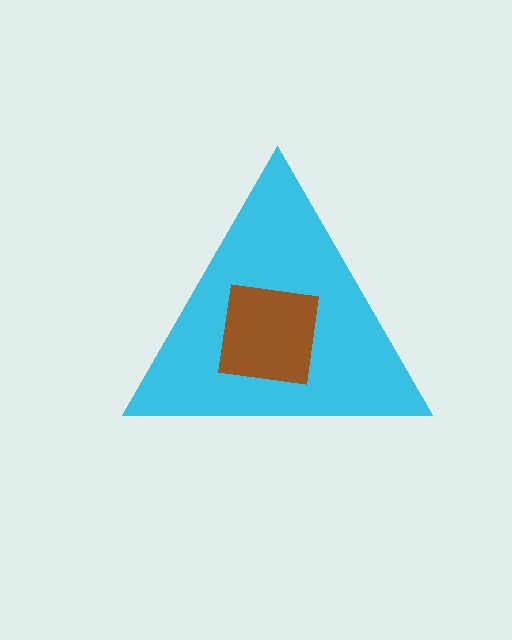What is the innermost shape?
The brown square.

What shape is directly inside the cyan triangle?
The brown square.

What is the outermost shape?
The cyan triangle.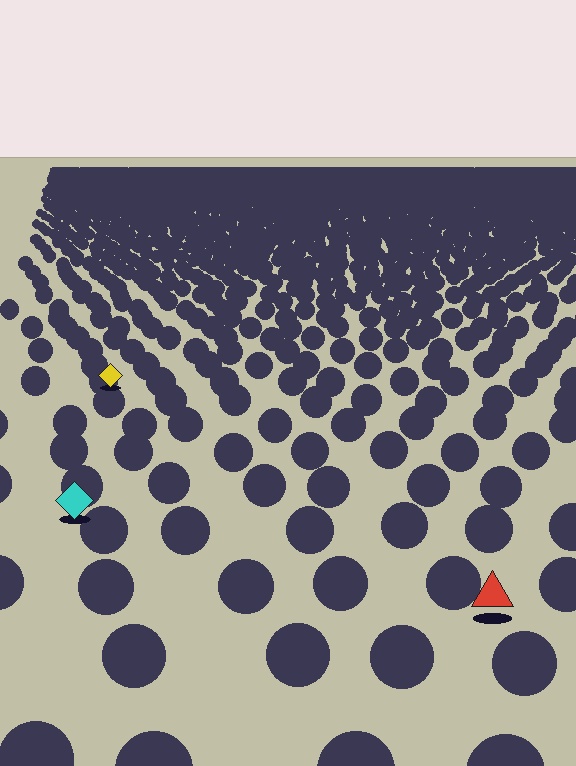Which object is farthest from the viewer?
The yellow diamond is farthest from the viewer. It appears smaller and the ground texture around it is denser.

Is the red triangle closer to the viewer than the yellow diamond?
Yes. The red triangle is closer — you can tell from the texture gradient: the ground texture is coarser near it.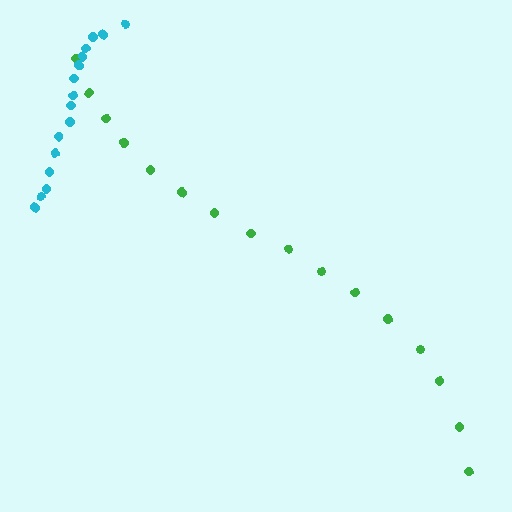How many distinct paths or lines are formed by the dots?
There are 2 distinct paths.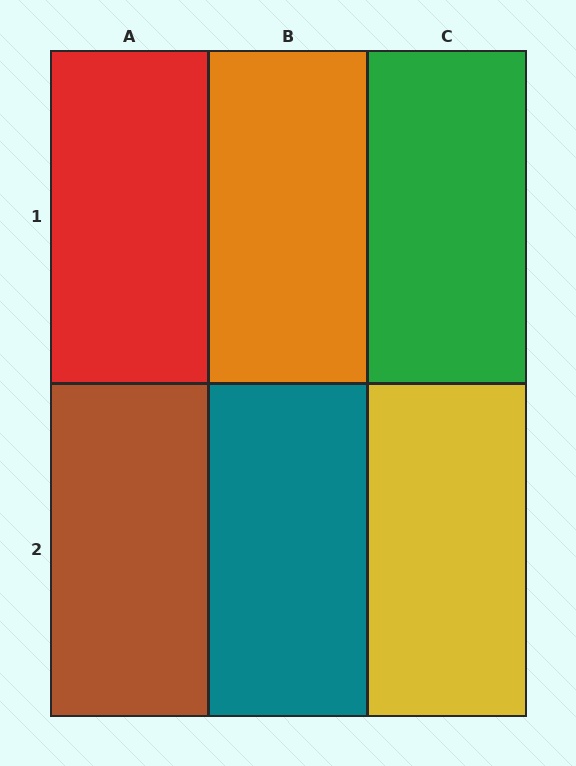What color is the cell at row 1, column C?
Green.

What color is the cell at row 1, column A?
Red.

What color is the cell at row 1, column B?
Orange.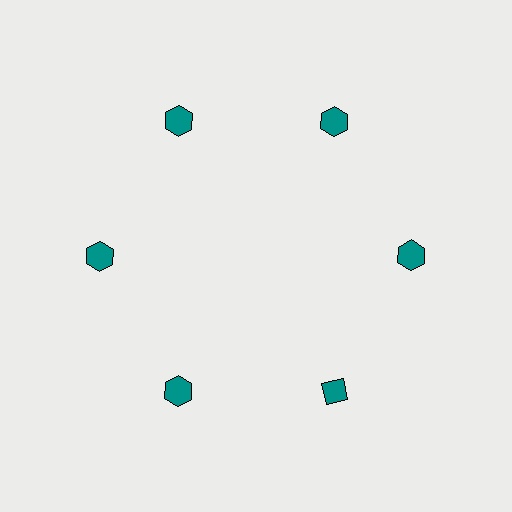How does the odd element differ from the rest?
It has a different shape: diamond instead of hexagon.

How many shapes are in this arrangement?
There are 6 shapes arranged in a ring pattern.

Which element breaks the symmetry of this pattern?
The teal diamond at roughly the 5 o'clock position breaks the symmetry. All other shapes are teal hexagons.